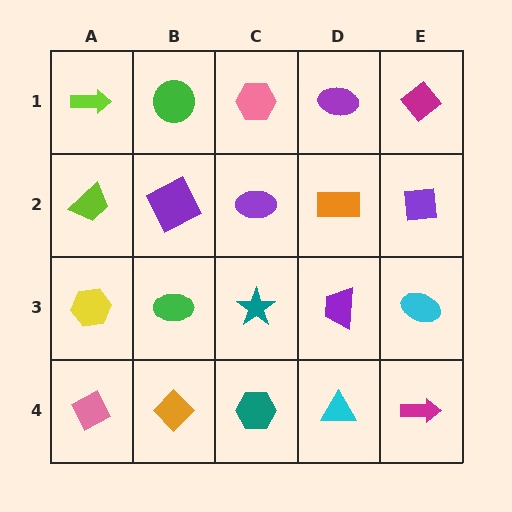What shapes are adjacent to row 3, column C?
A purple ellipse (row 2, column C), a teal hexagon (row 4, column C), a green ellipse (row 3, column B), a purple trapezoid (row 3, column D).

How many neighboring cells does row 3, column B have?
4.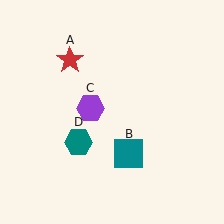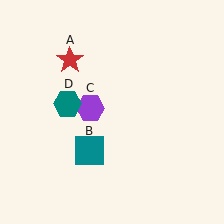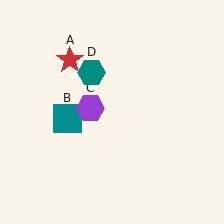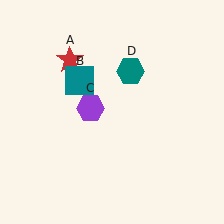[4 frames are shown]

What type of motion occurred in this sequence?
The teal square (object B), teal hexagon (object D) rotated clockwise around the center of the scene.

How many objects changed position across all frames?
2 objects changed position: teal square (object B), teal hexagon (object D).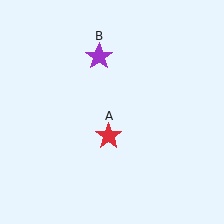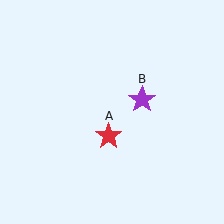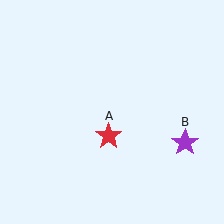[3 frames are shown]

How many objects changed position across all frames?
1 object changed position: purple star (object B).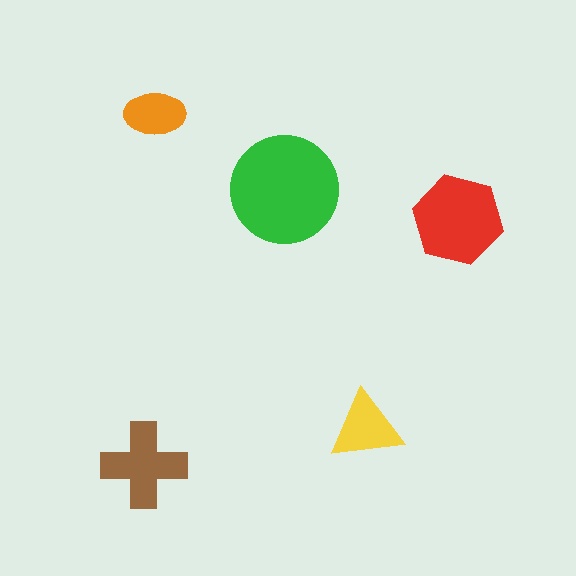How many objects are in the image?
There are 5 objects in the image.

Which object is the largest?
The green circle.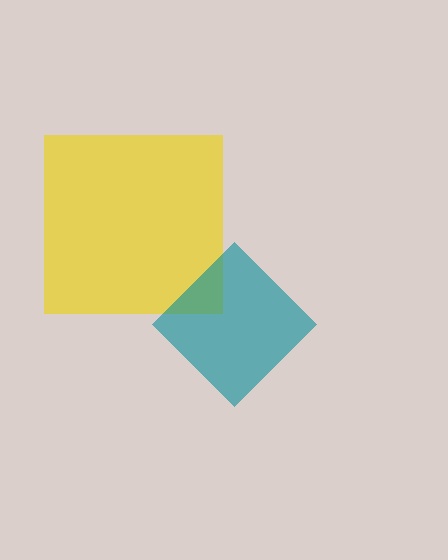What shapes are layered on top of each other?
The layered shapes are: a yellow square, a teal diamond.